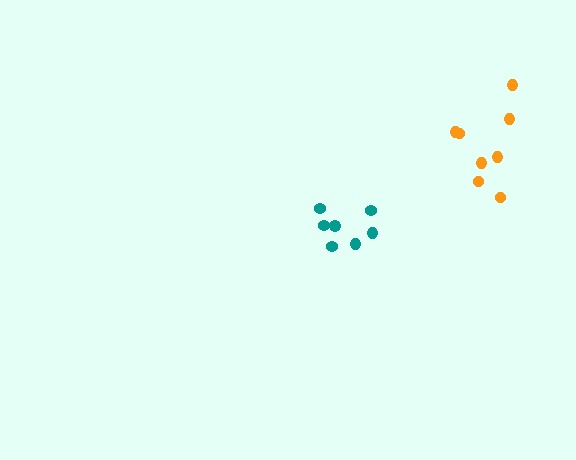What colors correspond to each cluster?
The clusters are colored: teal, orange.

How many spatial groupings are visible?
There are 2 spatial groupings.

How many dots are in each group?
Group 1: 7 dots, Group 2: 8 dots (15 total).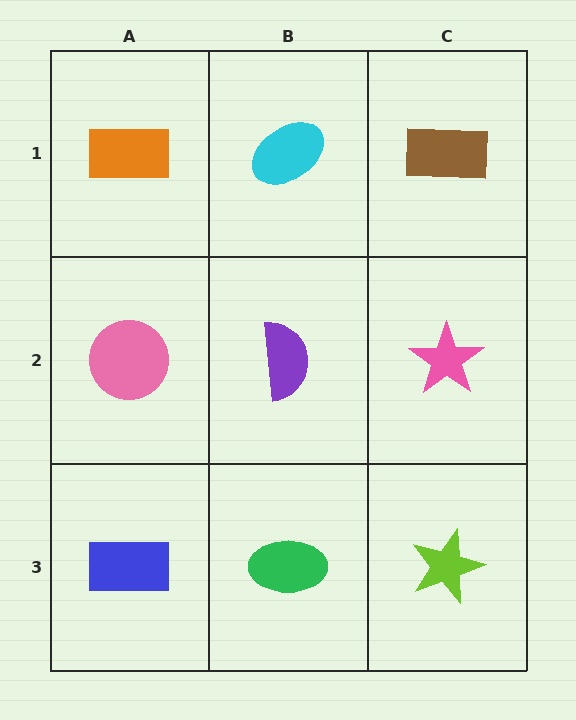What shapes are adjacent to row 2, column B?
A cyan ellipse (row 1, column B), a green ellipse (row 3, column B), a pink circle (row 2, column A), a pink star (row 2, column C).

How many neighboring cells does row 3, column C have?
2.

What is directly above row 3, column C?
A pink star.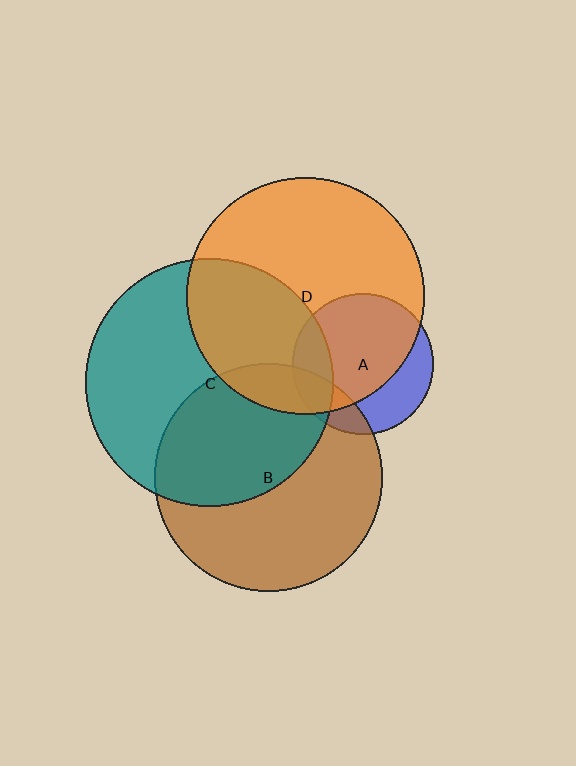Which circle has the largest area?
Circle C (teal).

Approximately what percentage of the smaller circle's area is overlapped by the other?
Approximately 45%.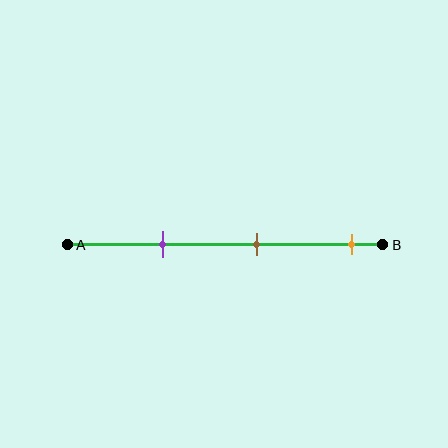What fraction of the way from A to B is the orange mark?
The orange mark is approximately 90% (0.9) of the way from A to B.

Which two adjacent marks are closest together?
The purple and brown marks are the closest adjacent pair.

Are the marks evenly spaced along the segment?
Yes, the marks are approximately evenly spaced.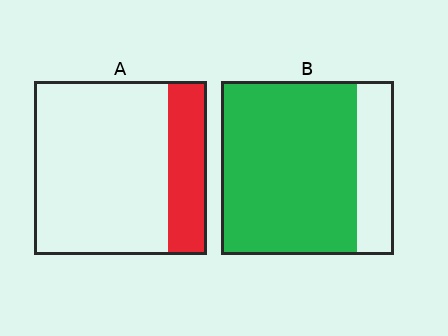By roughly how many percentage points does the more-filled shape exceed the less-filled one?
By roughly 55 percentage points (B over A).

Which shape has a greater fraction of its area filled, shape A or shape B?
Shape B.